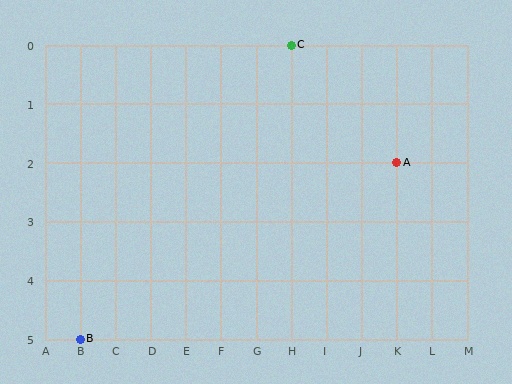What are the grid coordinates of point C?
Point C is at grid coordinates (H, 0).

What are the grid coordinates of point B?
Point B is at grid coordinates (B, 5).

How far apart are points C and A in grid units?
Points C and A are 3 columns and 2 rows apart (about 3.6 grid units diagonally).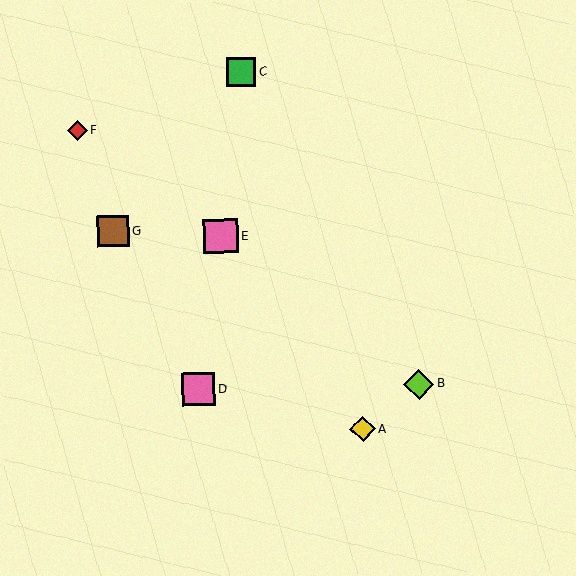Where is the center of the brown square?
The center of the brown square is at (113, 231).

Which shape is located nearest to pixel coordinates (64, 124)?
The red diamond (labeled F) at (77, 130) is nearest to that location.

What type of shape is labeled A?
Shape A is a yellow diamond.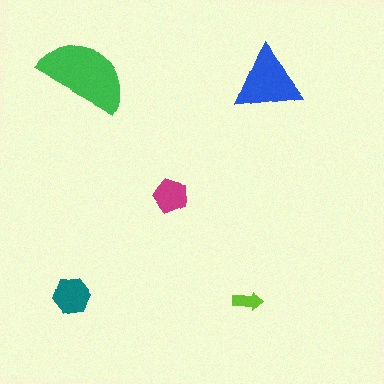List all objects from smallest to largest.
The lime arrow, the magenta pentagon, the teal hexagon, the blue triangle, the green semicircle.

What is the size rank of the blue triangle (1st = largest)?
2nd.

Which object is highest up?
The green semicircle is topmost.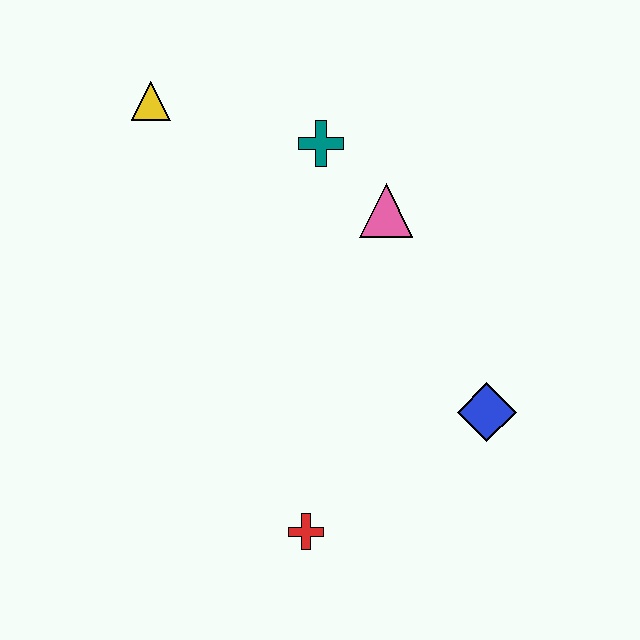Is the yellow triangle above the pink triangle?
Yes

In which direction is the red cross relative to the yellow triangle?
The red cross is below the yellow triangle.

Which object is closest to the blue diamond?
The red cross is closest to the blue diamond.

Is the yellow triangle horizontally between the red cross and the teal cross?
No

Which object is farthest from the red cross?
The yellow triangle is farthest from the red cross.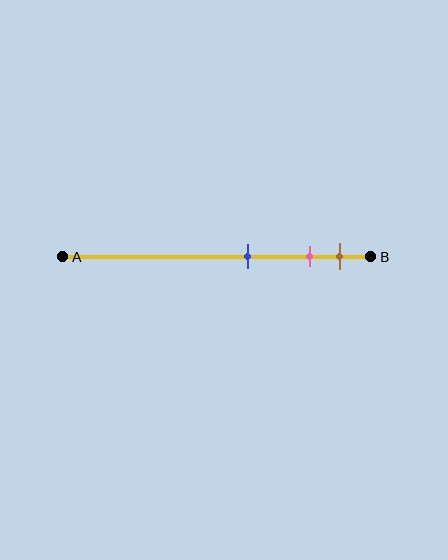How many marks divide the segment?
There are 3 marks dividing the segment.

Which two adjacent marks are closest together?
The pink and brown marks are the closest adjacent pair.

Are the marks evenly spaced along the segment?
No, the marks are not evenly spaced.